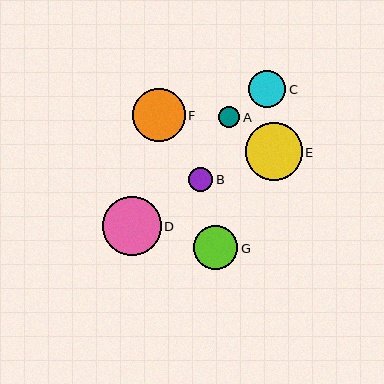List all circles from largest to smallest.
From largest to smallest: D, E, F, G, C, B, A.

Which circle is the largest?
Circle D is the largest with a size of approximately 59 pixels.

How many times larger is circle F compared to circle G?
Circle F is approximately 1.2 times the size of circle G.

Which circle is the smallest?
Circle A is the smallest with a size of approximately 21 pixels.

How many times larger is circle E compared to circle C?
Circle E is approximately 1.5 times the size of circle C.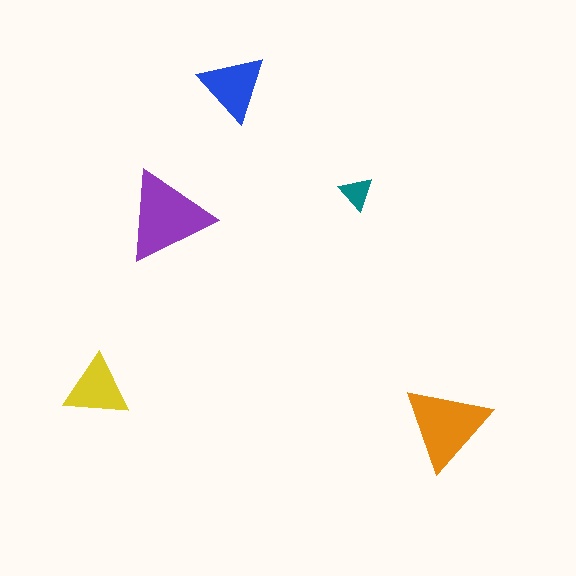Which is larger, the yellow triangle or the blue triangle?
The blue one.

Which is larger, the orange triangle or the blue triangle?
The orange one.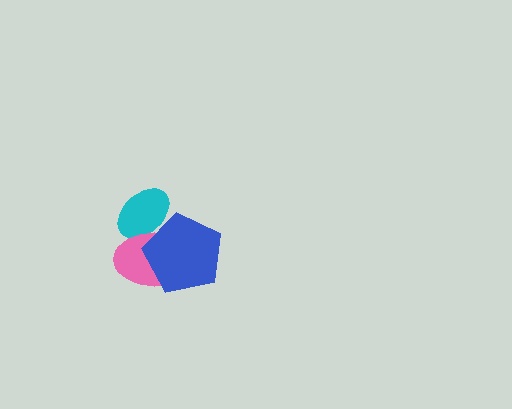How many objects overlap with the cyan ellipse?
2 objects overlap with the cyan ellipse.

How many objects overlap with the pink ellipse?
2 objects overlap with the pink ellipse.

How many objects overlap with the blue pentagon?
2 objects overlap with the blue pentagon.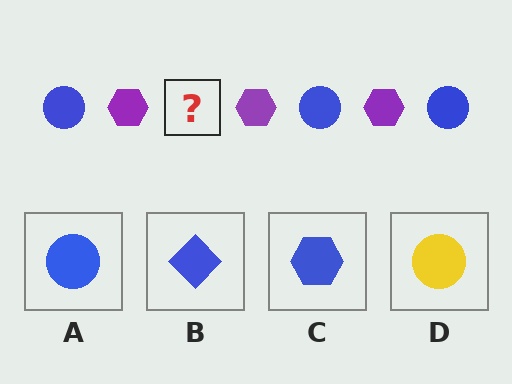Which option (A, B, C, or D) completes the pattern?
A.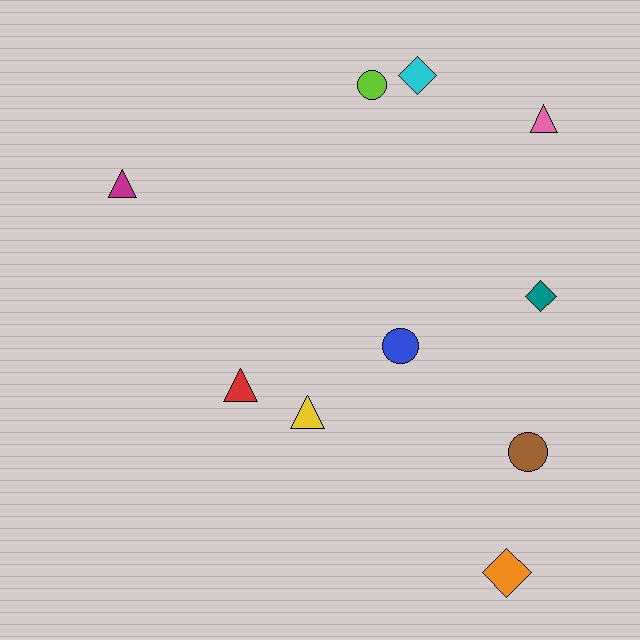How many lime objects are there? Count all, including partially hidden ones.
There is 1 lime object.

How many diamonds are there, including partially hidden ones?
There are 3 diamonds.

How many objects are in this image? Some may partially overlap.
There are 10 objects.